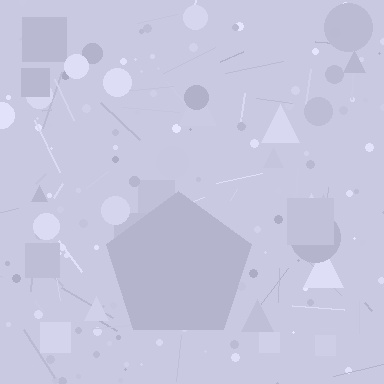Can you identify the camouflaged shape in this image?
The camouflaged shape is a pentagon.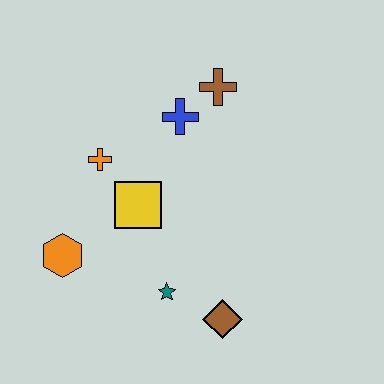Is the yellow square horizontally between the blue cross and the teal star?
No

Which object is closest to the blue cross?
The brown cross is closest to the blue cross.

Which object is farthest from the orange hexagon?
The brown cross is farthest from the orange hexagon.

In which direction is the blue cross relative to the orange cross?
The blue cross is to the right of the orange cross.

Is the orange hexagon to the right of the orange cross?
No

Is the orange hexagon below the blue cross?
Yes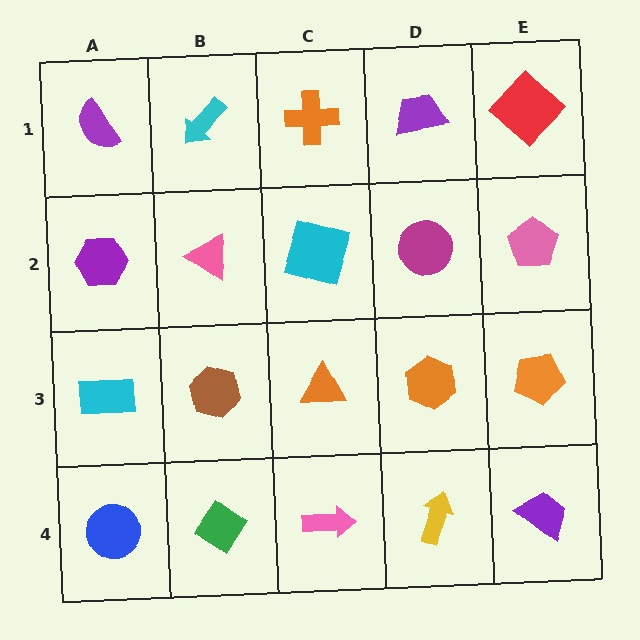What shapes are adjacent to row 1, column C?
A cyan square (row 2, column C), a cyan arrow (row 1, column B), a purple trapezoid (row 1, column D).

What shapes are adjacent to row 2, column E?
A red diamond (row 1, column E), an orange pentagon (row 3, column E), a magenta circle (row 2, column D).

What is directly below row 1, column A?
A purple hexagon.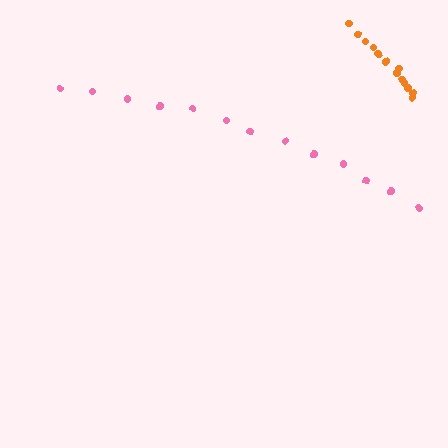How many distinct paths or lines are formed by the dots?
There are 2 distinct paths.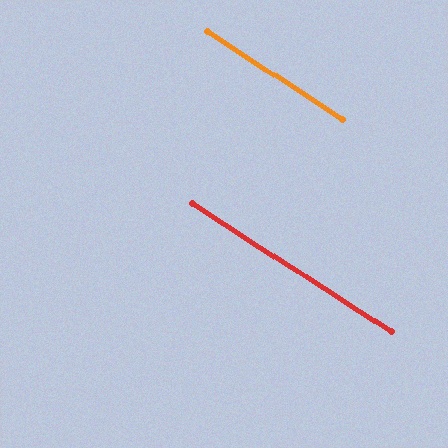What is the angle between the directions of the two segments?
Approximately 0 degrees.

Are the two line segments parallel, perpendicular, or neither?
Parallel — their directions differ by only 0.2°.